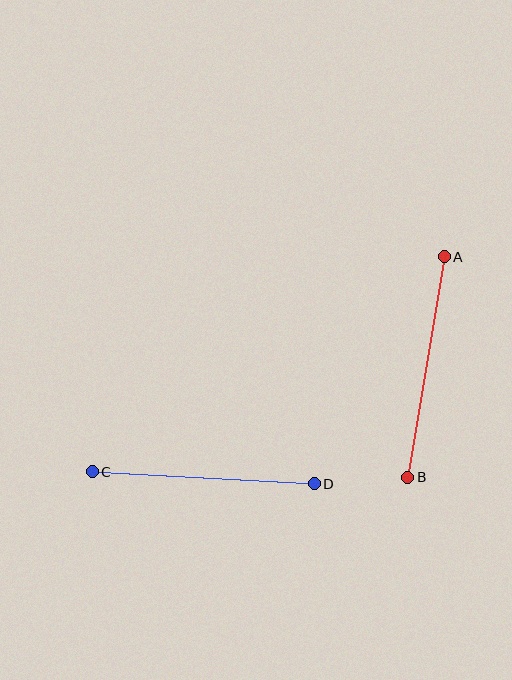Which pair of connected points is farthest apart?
Points A and B are farthest apart.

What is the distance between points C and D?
The distance is approximately 222 pixels.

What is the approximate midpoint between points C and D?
The midpoint is at approximately (203, 478) pixels.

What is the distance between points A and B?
The distance is approximately 223 pixels.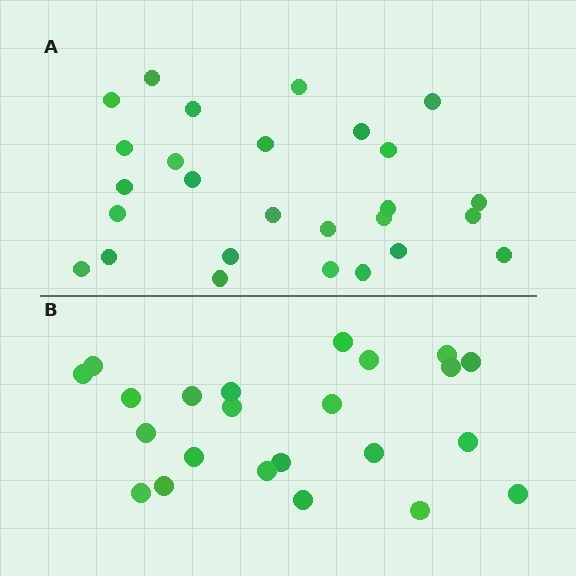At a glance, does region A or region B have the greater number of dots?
Region A (the top region) has more dots.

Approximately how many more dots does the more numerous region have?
Region A has about 4 more dots than region B.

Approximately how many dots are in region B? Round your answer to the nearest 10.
About 20 dots. (The exact count is 23, which rounds to 20.)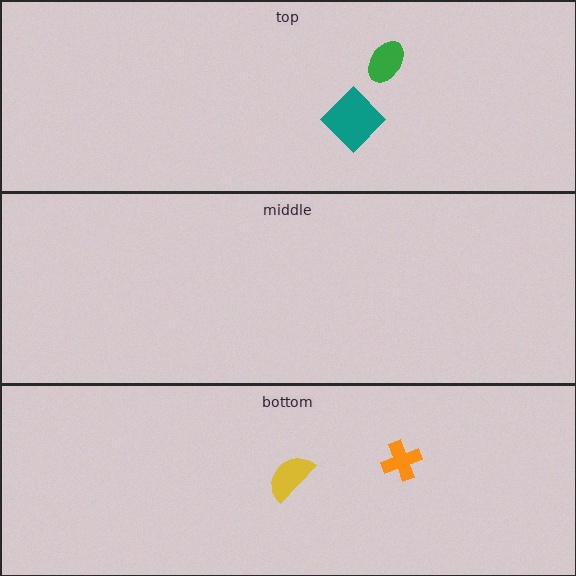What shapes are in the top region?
The green ellipse, the teal diamond.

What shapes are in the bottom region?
The orange cross, the yellow semicircle.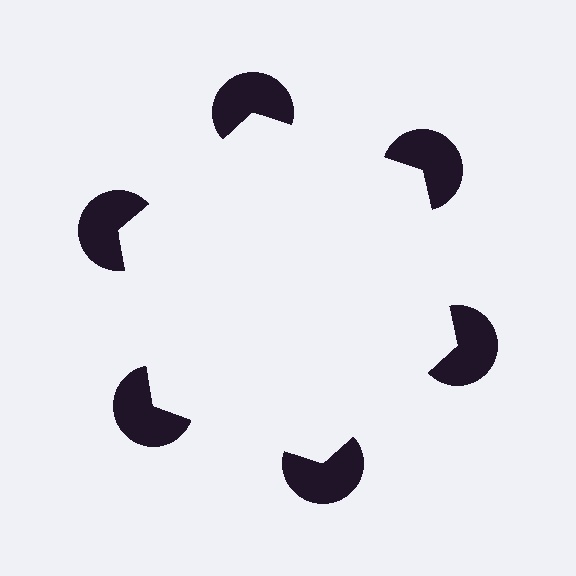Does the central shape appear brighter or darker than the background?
It typically appears slightly brighter than the background, even though no actual brightness change is drawn.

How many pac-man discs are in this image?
There are 6 — one at each vertex of the illusory hexagon.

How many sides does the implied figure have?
6 sides.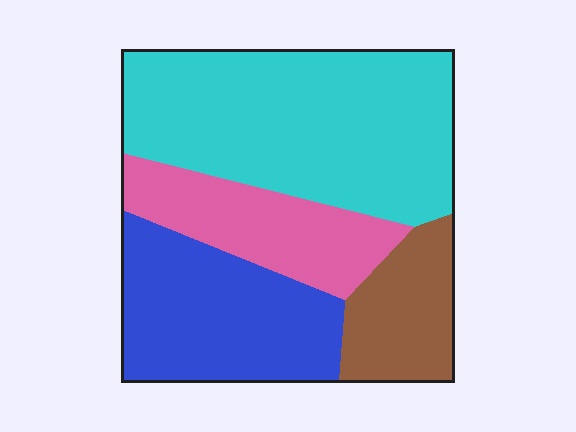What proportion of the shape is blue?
Blue takes up about one quarter (1/4) of the shape.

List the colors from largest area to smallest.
From largest to smallest: cyan, blue, pink, brown.